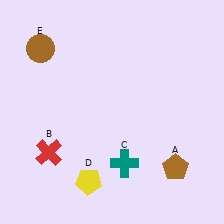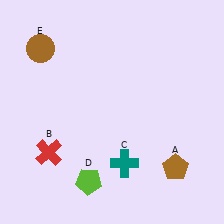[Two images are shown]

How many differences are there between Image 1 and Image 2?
There is 1 difference between the two images.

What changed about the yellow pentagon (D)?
In Image 1, D is yellow. In Image 2, it changed to lime.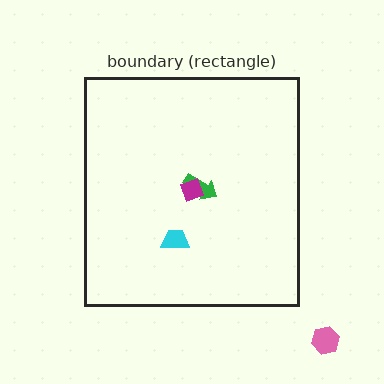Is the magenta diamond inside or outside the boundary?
Inside.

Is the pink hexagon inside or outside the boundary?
Outside.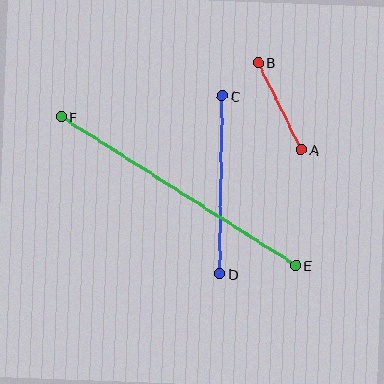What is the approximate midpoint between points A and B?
The midpoint is at approximately (280, 106) pixels.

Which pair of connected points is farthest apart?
Points E and F are farthest apart.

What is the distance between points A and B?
The distance is approximately 98 pixels.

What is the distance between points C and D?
The distance is approximately 178 pixels.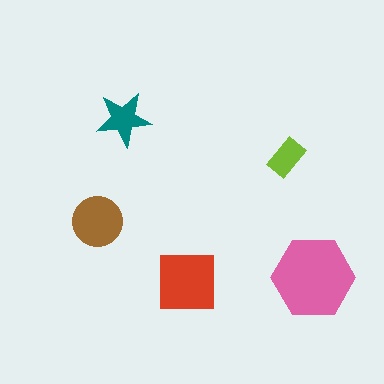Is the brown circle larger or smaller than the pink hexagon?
Smaller.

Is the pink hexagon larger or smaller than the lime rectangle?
Larger.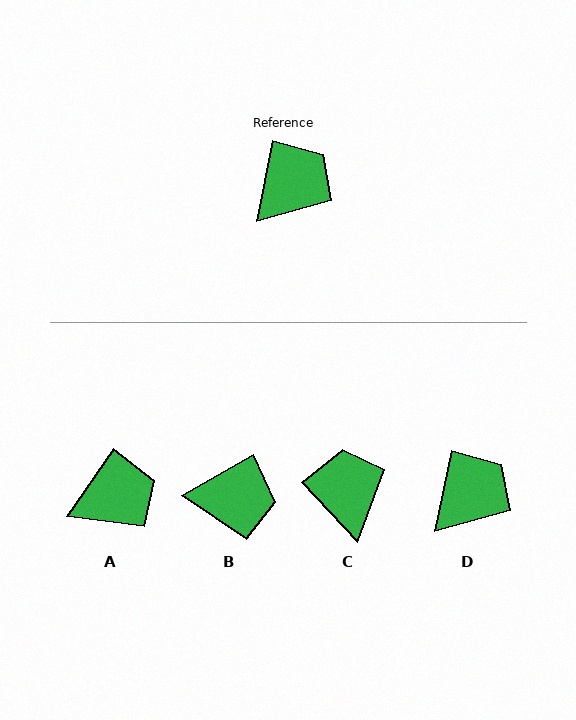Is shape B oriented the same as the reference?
No, it is off by about 49 degrees.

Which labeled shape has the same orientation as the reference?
D.